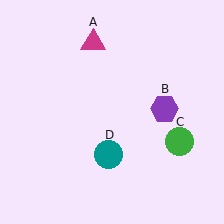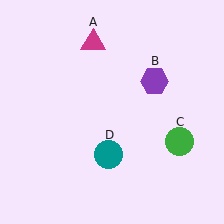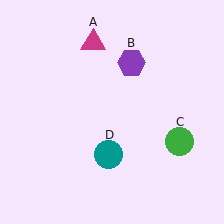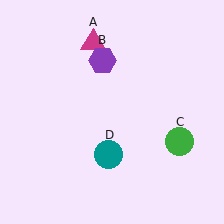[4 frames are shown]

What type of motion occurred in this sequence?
The purple hexagon (object B) rotated counterclockwise around the center of the scene.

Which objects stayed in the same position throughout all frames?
Magenta triangle (object A) and green circle (object C) and teal circle (object D) remained stationary.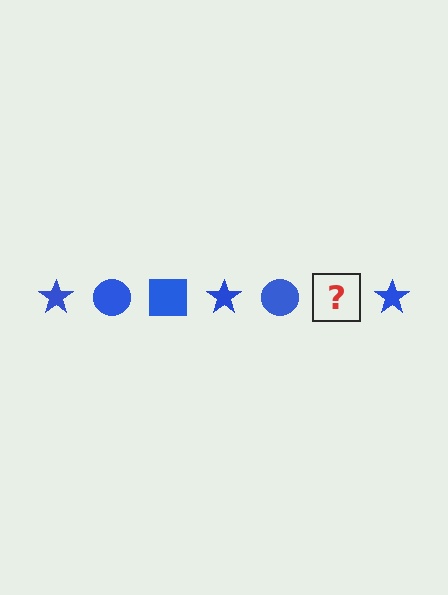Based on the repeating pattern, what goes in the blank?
The blank should be a blue square.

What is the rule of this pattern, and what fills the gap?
The rule is that the pattern cycles through star, circle, square shapes in blue. The gap should be filled with a blue square.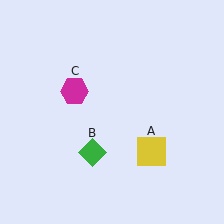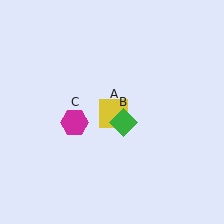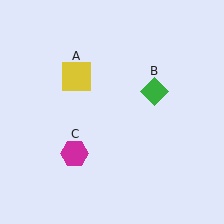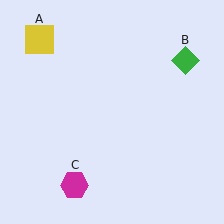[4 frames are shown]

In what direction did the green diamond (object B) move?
The green diamond (object B) moved up and to the right.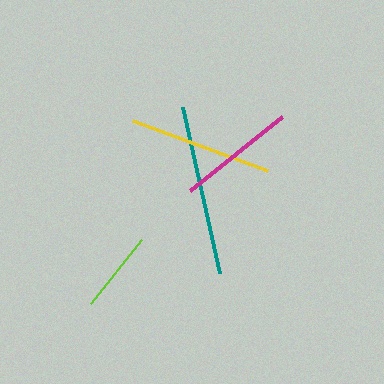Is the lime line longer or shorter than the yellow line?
The yellow line is longer than the lime line.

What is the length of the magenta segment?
The magenta segment is approximately 118 pixels long.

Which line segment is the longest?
The teal line is the longest at approximately 170 pixels.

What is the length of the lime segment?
The lime segment is approximately 82 pixels long.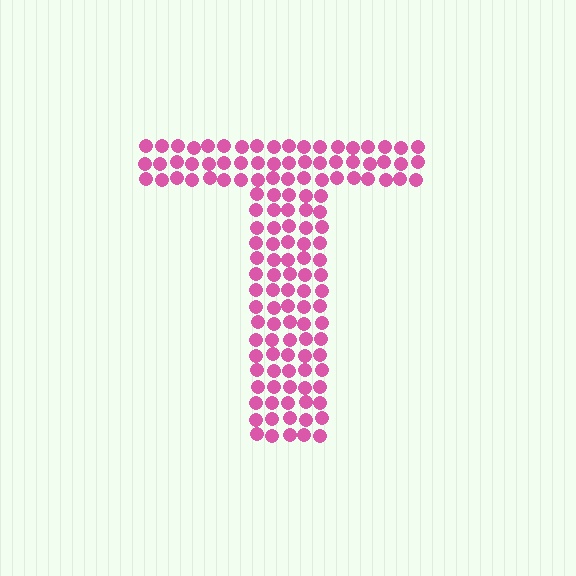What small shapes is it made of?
It is made of small circles.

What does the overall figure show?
The overall figure shows the letter T.